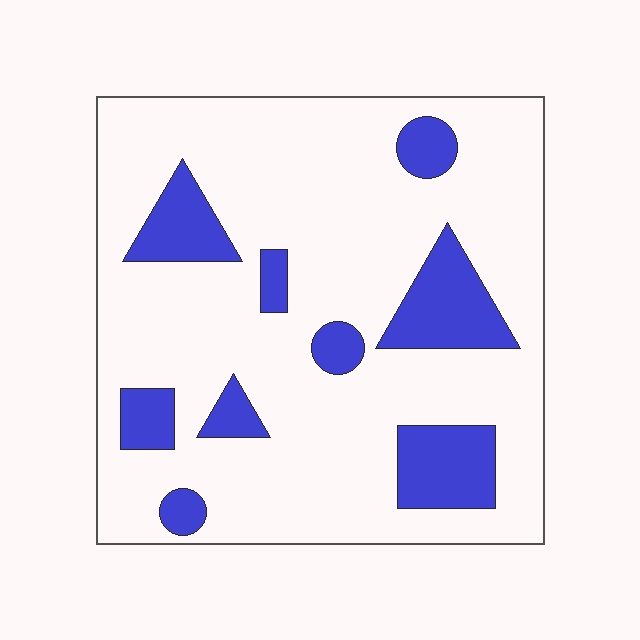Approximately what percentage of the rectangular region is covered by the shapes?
Approximately 20%.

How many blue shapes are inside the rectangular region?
9.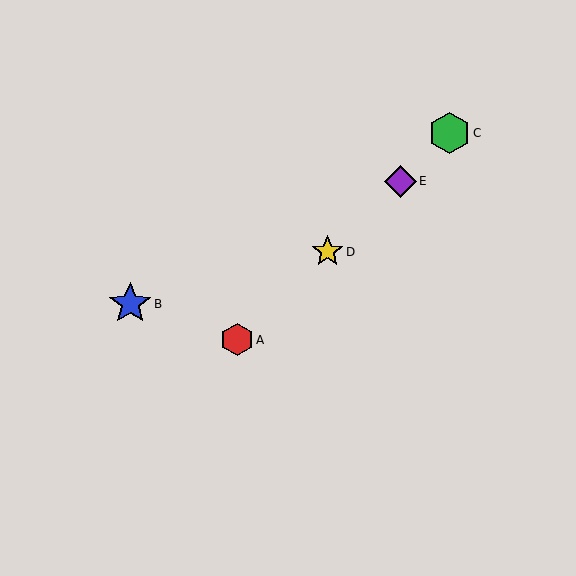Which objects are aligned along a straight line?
Objects A, C, D, E are aligned along a straight line.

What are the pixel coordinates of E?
Object E is at (400, 181).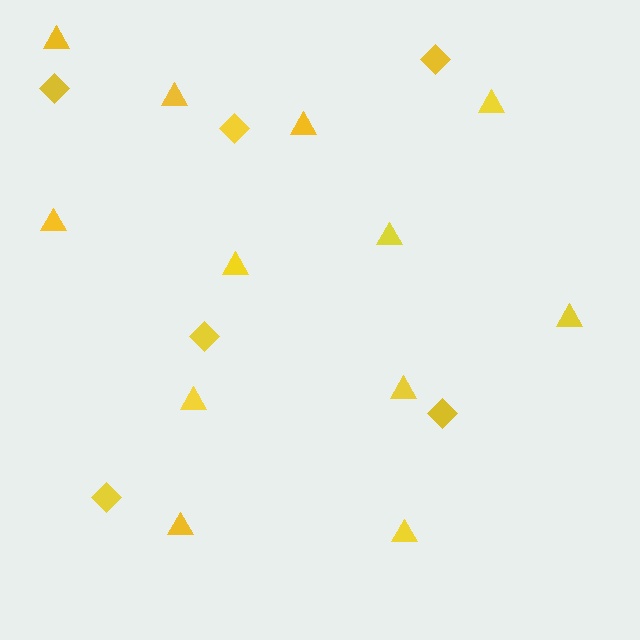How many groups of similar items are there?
There are 2 groups: one group of diamonds (6) and one group of triangles (12).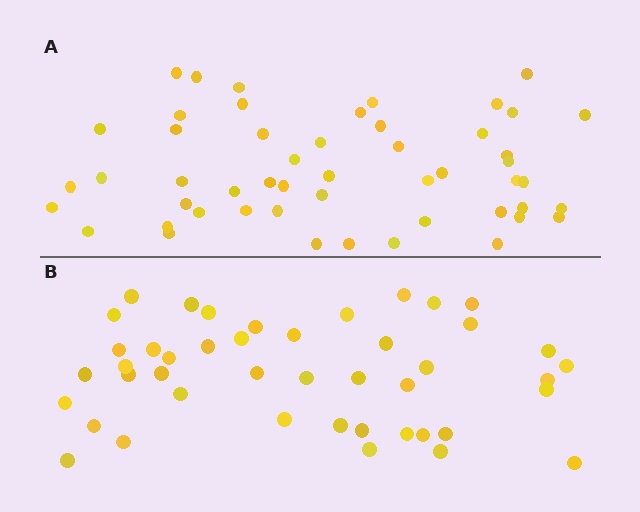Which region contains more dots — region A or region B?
Region A (the top region) has more dots.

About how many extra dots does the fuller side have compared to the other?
Region A has roughly 8 or so more dots than region B.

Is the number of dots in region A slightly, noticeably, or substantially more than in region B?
Region A has only slightly more — the two regions are fairly close. The ratio is roughly 1.2 to 1.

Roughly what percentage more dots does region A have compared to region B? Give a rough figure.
About 15% more.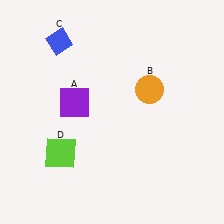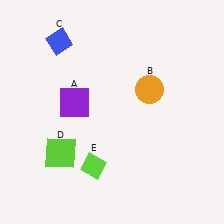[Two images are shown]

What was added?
A lime diamond (E) was added in Image 2.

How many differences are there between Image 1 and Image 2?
There is 1 difference between the two images.